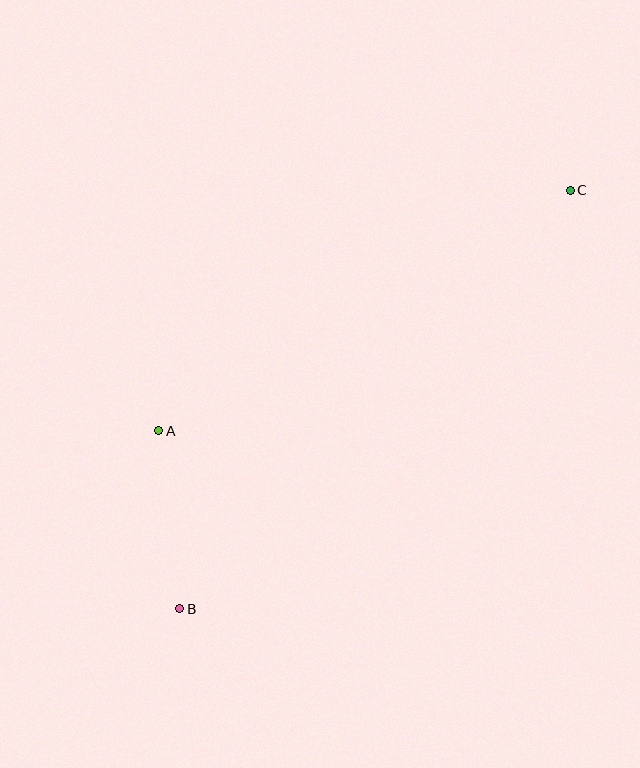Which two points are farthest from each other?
Points B and C are farthest from each other.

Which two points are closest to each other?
Points A and B are closest to each other.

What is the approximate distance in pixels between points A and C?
The distance between A and C is approximately 477 pixels.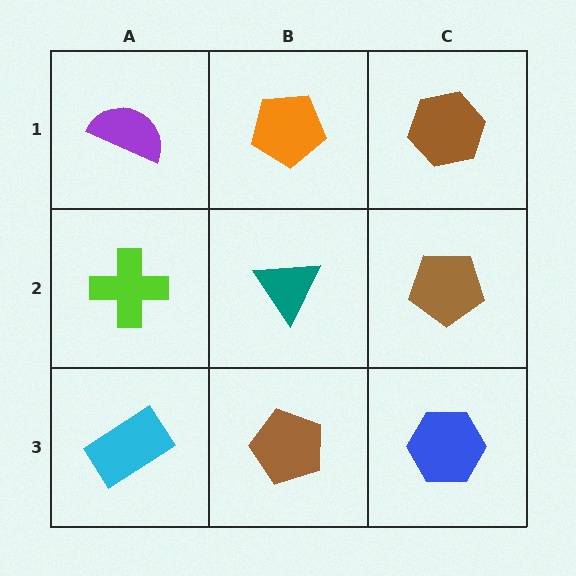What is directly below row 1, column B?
A teal triangle.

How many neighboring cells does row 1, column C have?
2.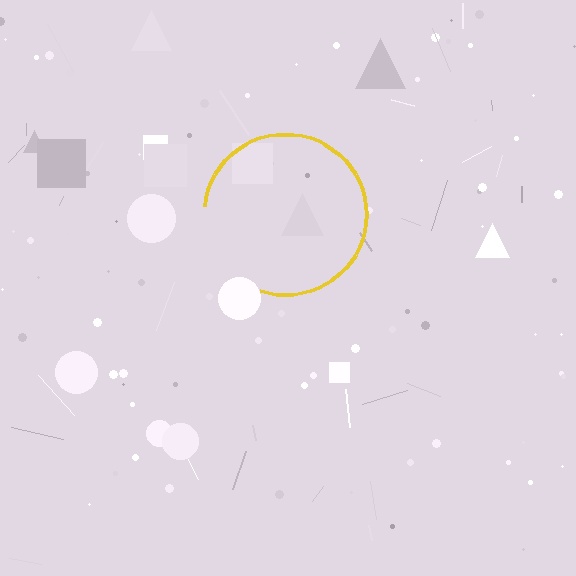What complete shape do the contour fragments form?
The contour fragments form a circle.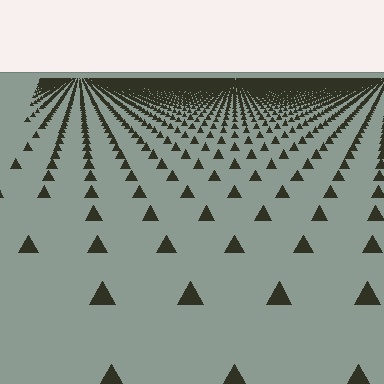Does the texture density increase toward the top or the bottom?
Density increases toward the top.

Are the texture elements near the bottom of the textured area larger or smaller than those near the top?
Larger. Near the bottom, elements are closer to the viewer and appear at a bigger on-screen size.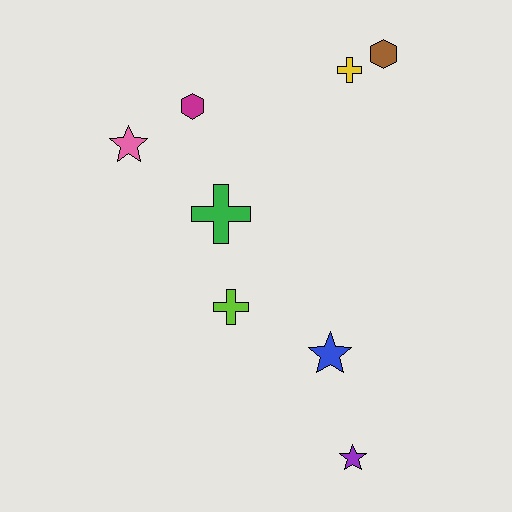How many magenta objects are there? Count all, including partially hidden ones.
There is 1 magenta object.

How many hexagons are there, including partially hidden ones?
There are 2 hexagons.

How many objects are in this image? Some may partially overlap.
There are 8 objects.